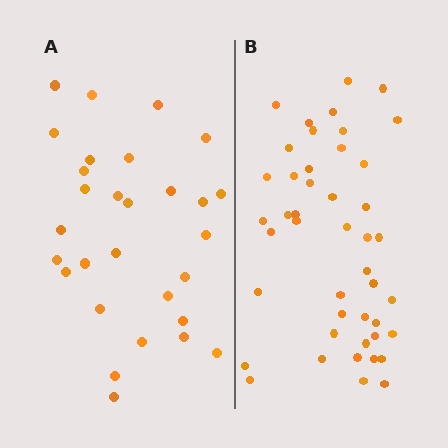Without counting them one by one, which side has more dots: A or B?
Region B (the right region) has more dots.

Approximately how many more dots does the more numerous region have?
Region B has approximately 15 more dots than region A.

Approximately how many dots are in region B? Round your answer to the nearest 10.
About 40 dots. (The exact count is 45, which rounds to 40.)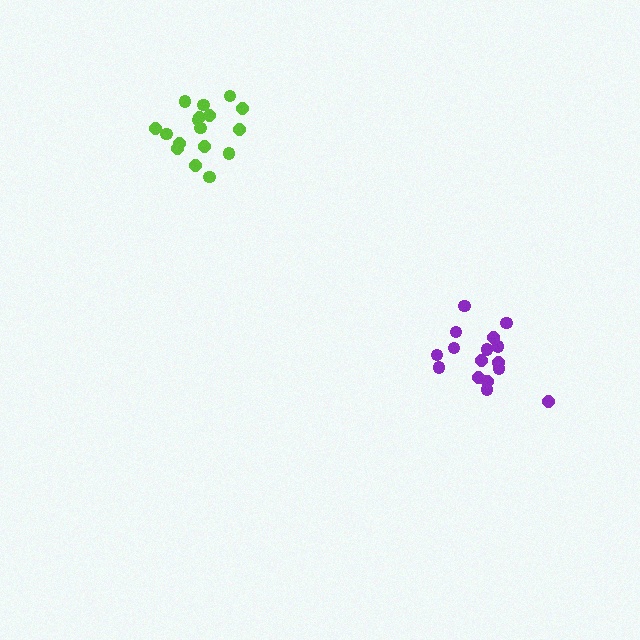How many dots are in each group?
Group 1: 16 dots, Group 2: 17 dots (33 total).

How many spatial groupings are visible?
There are 2 spatial groupings.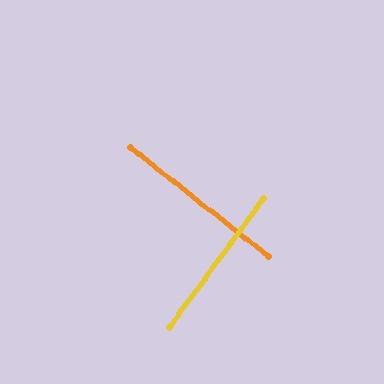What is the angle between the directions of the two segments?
Approximately 88 degrees.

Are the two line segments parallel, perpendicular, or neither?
Perpendicular — they meet at approximately 88°.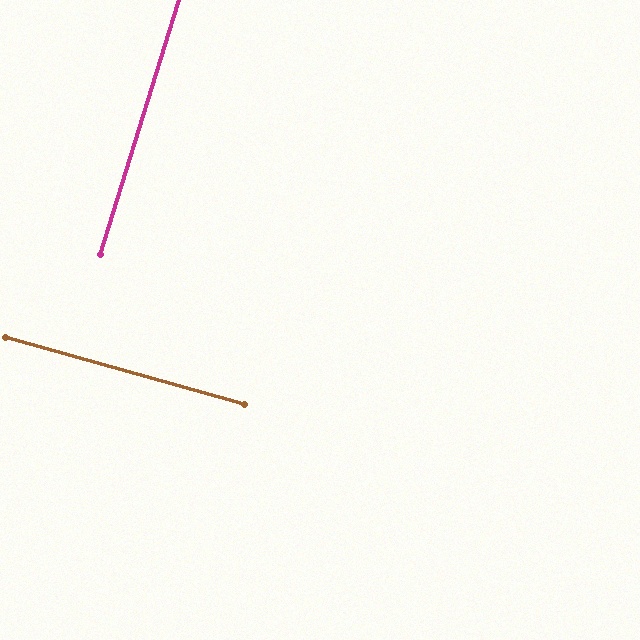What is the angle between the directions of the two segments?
Approximately 88 degrees.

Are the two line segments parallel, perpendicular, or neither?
Perpendicular — they meet at approximately 88°.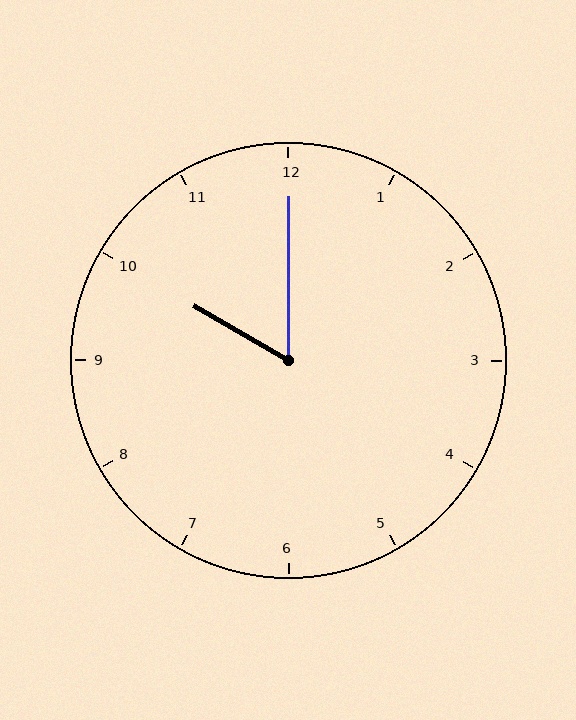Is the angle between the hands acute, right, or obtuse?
It is acute.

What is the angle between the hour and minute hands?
Approximately 60 degrees.